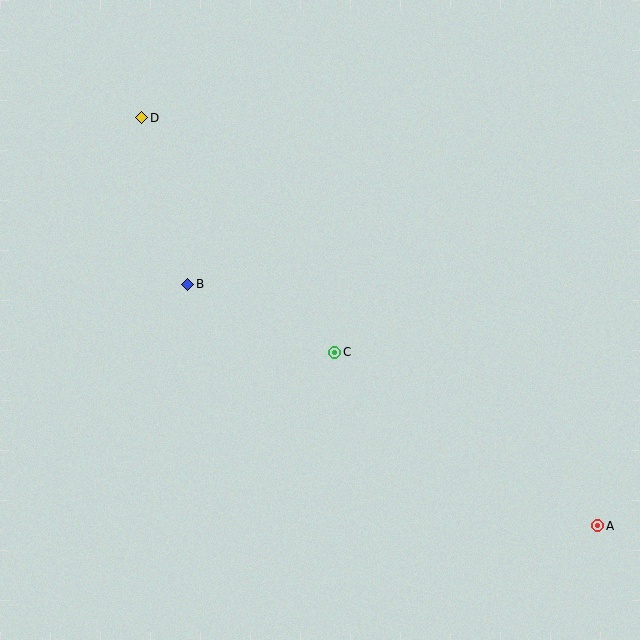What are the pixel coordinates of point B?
Point B is at (188, 284).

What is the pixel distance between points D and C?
The distance between D and C is 304 pixels.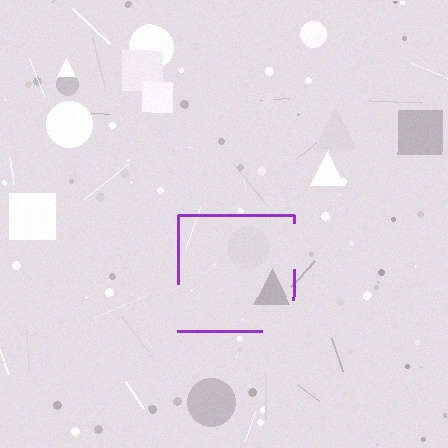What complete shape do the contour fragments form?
The contour fragments form a square.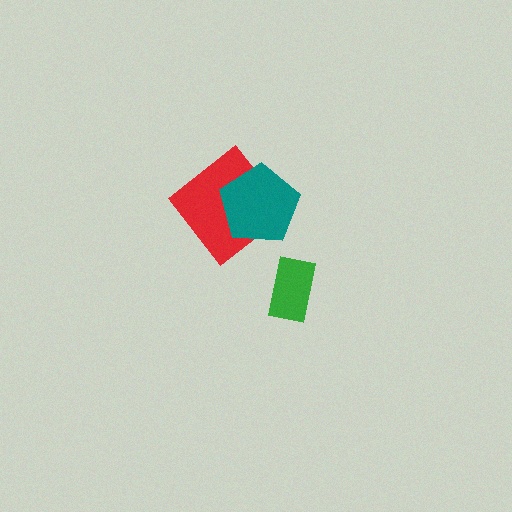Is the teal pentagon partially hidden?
No, no other shape covers it.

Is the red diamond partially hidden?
Yes, it is partially covered by another shape.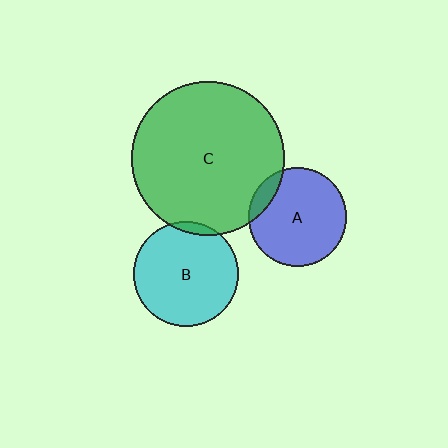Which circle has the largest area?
Circle C (green).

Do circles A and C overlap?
Yes.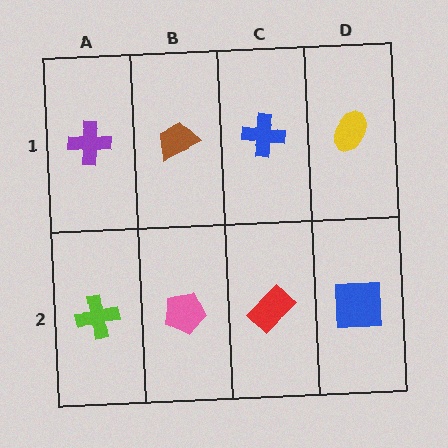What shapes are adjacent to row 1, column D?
A blue square (row 2, column D), a blue cross (row 1, column C).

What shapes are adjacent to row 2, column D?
A yellow ellipse (row 1, column D), a red rectangle (row 2, column C).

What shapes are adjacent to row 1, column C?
A red rectangle (row 2, column C), a brown trapezoid (row 1, column B), a yellow ellipse (row 1, column D).